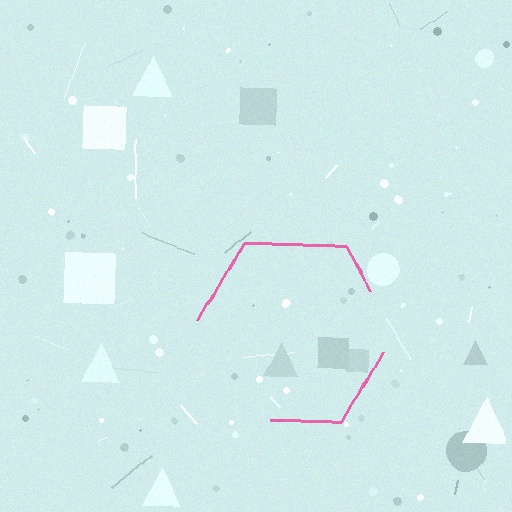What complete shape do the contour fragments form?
The contour fragments form a hexagon.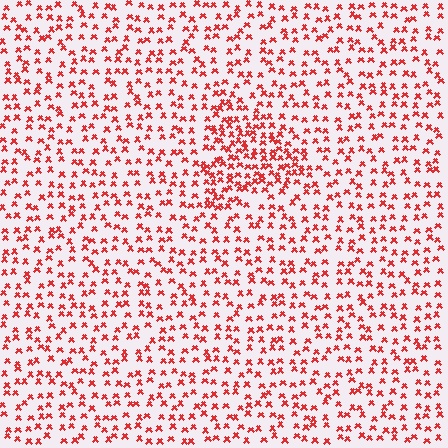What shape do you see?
I see a triangle.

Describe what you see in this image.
The image contains small red elements arranged at two different densities. A triangle-shaped region is visible where the elements are more densely packed than the surrounding area.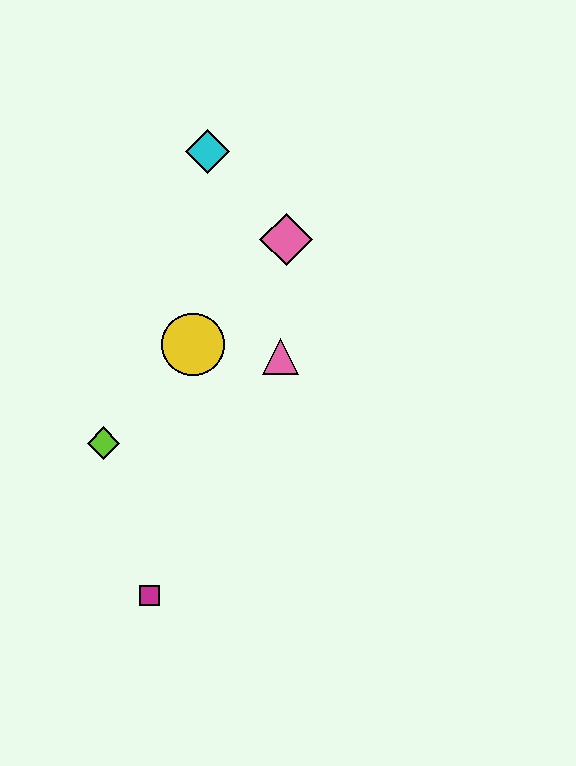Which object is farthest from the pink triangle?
The magenta square is farthest from the pink triangle.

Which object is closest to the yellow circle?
The pink triangle is closest to the yellow circle.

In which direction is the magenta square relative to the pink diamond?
The magenta square is below the pink diamond.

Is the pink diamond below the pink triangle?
No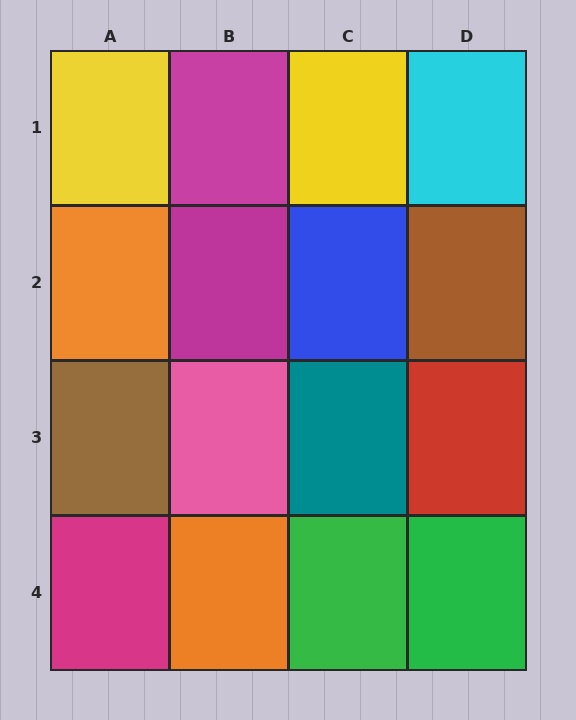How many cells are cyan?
1 cell is cyan.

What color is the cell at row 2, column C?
Blue.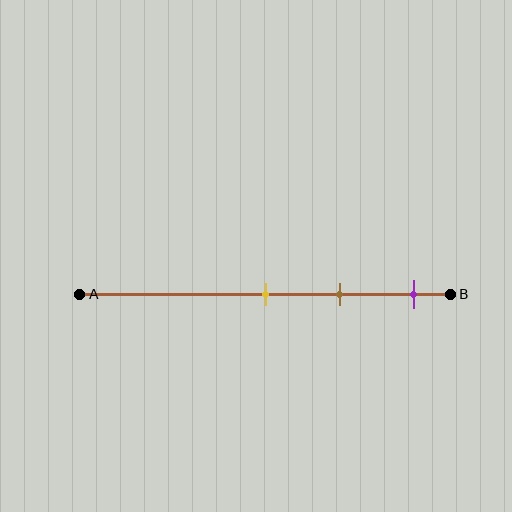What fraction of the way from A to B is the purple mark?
The purple mark is approximately 90% (0.9) of the way from A to B.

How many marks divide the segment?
There are 3 marks dividing the segment.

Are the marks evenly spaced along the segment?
Yes, the marks are approximately evenly spaced.